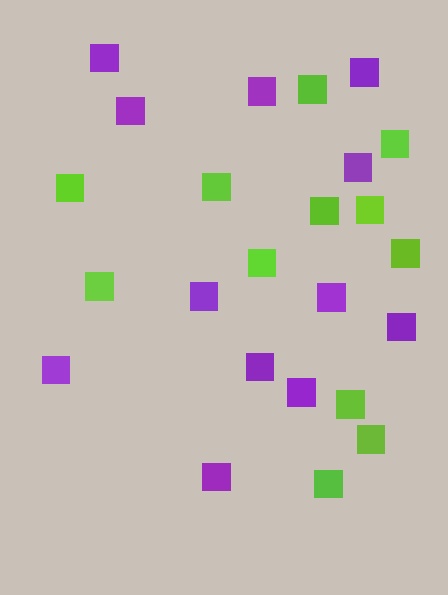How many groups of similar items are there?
There are 2 groups: one group of purple squares (12) and one group of lime squares (12).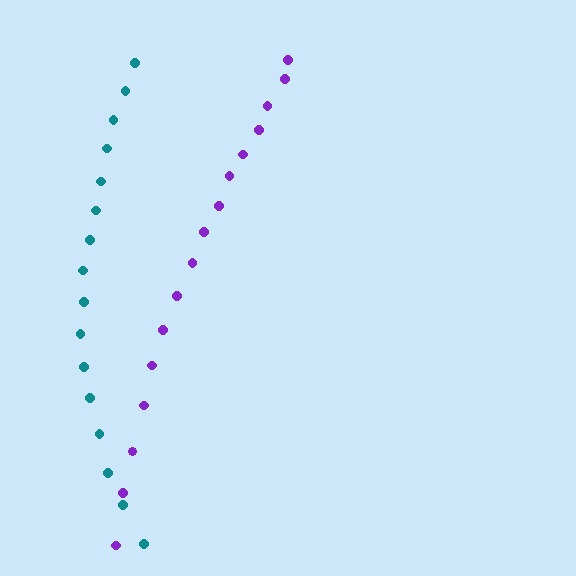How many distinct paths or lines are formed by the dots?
There are 2 distinct paths.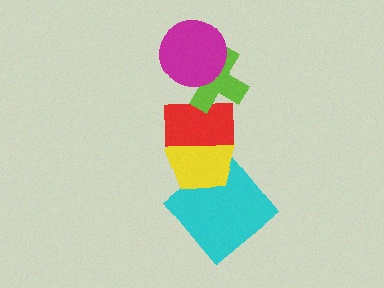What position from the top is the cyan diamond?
The cyan diamond is 5th from the top.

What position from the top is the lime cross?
The lime cross is 2nd from the top.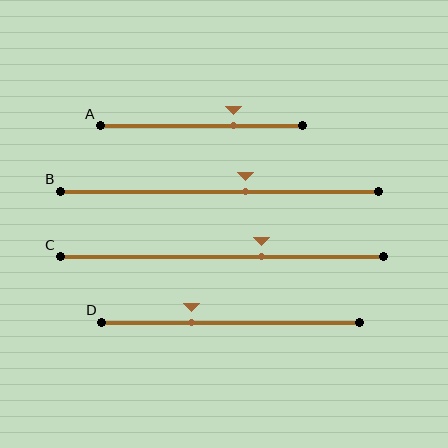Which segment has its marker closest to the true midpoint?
Segment B has its marker closest to the true midpoint.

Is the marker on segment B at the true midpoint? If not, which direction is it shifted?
No, the marker on segment B is shifted to the right by about 8% of the segment length.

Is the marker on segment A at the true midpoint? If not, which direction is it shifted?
No, the marker on segment A is shifted to the right by about 16% of the segment length.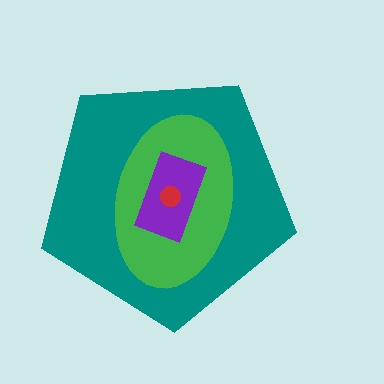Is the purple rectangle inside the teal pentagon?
Yes.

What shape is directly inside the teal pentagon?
The green ellipse.